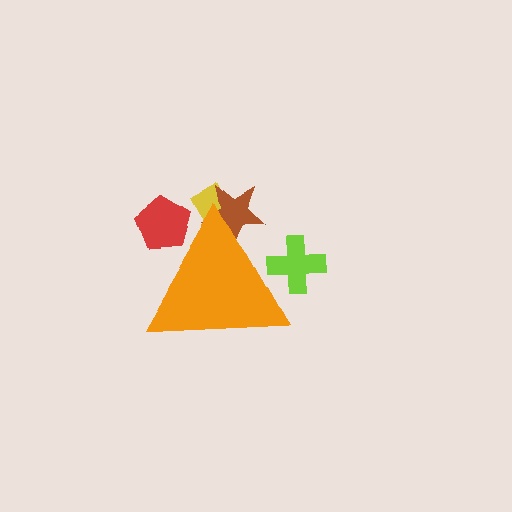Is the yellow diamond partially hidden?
Yes, the yellow diamond is partially hidden behind the orange triangle.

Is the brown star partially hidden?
Yes, the brown star is partially hidden behind the orange triangle.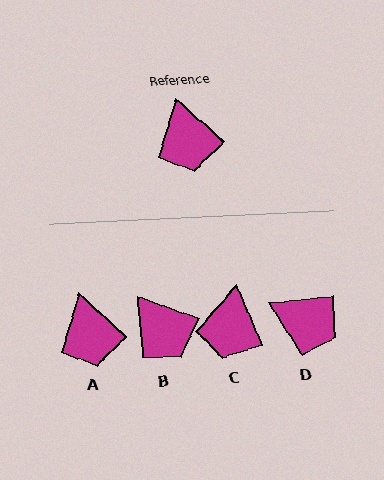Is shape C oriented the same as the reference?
No, it is off by about 25 degrees.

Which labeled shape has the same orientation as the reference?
A.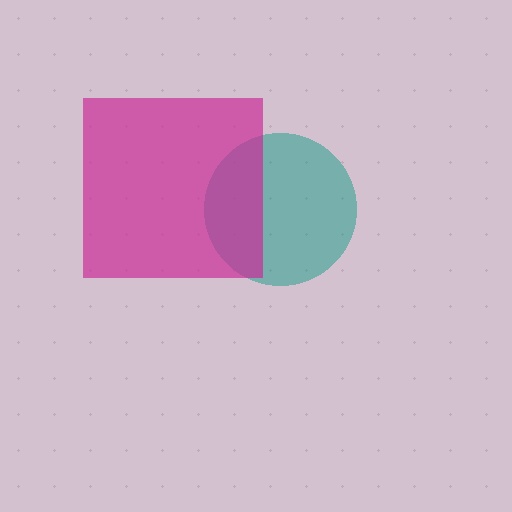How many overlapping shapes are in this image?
There are 2 overlapping shapes in the image.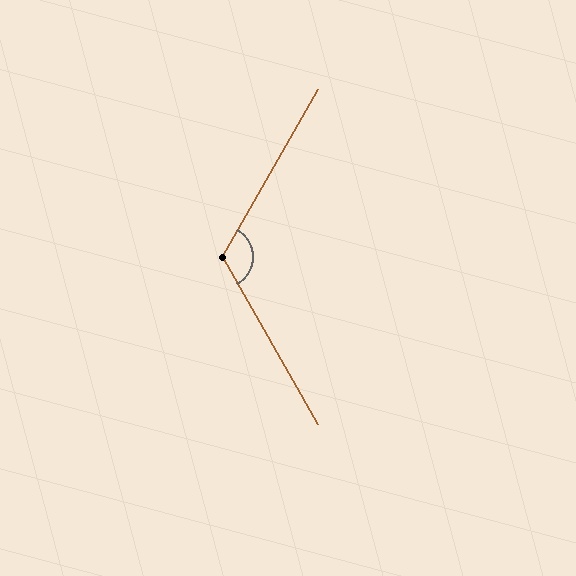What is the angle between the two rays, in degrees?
Approximately 121 degrees.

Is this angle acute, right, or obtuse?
It is obtuse.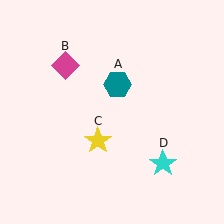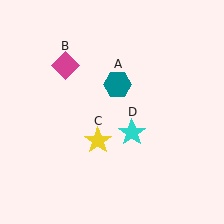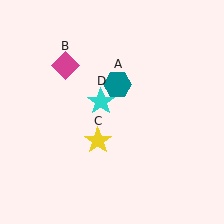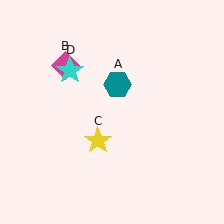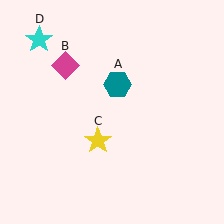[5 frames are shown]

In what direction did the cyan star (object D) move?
The cyan star (object D) moved up and to the left.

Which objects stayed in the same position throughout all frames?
Teal hexagon (object A) and magenta diamond (object B) and yellow star (object C) remained stationary.